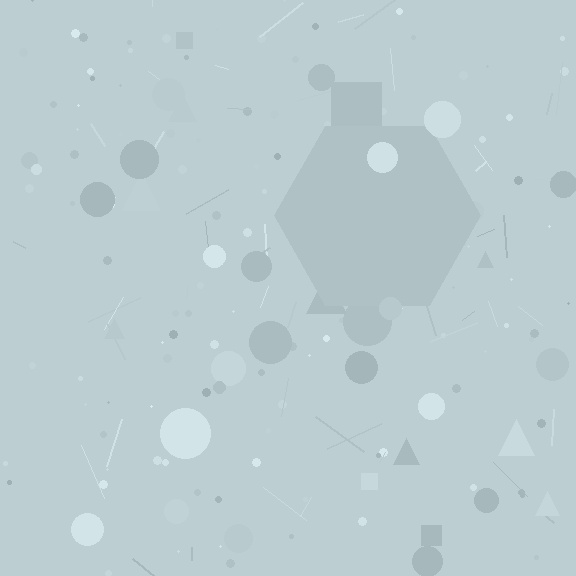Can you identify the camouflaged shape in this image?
The camouflaged shape is a hexagon.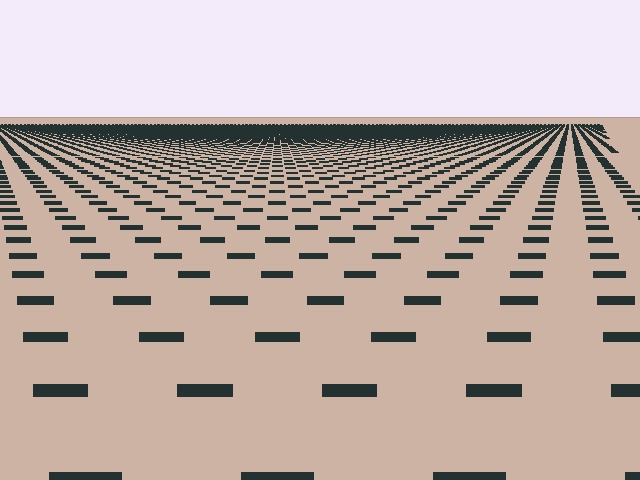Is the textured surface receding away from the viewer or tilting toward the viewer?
The surface is receding away from the viewer. Texture elements get smaller and denser toward the top.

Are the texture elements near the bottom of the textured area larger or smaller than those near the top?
Larger. Near the bottom, elements are closer to the viewer and appear at a bigger on-screen size.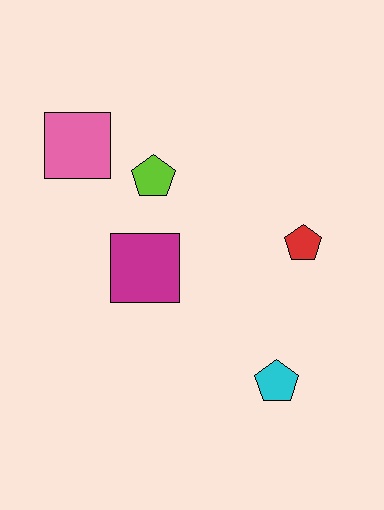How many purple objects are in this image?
There are no purple objects.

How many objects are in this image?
There are 5 objects.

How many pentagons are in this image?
There are 3 pentagons.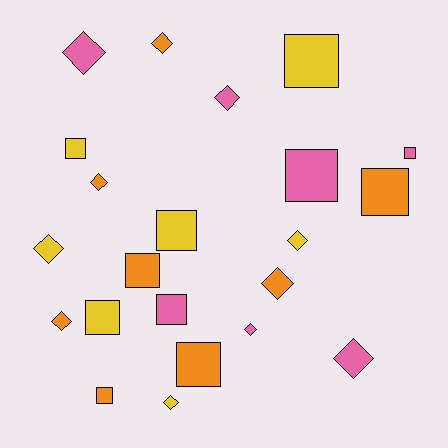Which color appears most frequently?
Orange, with 8 objects.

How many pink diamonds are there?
There are 4 pink diamonds.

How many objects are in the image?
There are 22 objects.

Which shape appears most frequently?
Diamond, with 11 objects.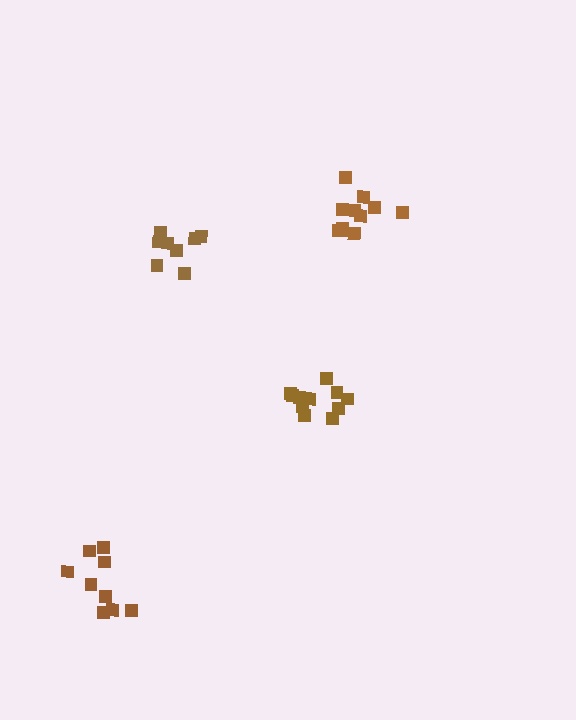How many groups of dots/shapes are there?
There are 4 groups.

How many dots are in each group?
Group 1: 11 dots, Group 2: 11 dots, Group 3: 8 dots, Group 4: 9 dots (39 total).